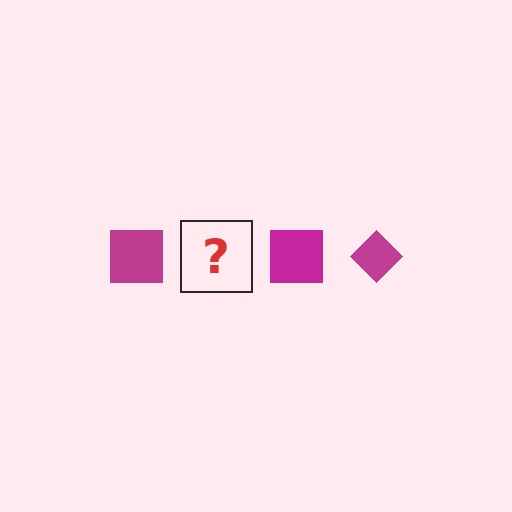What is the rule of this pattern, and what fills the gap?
The rule is that the pattern cycles through square, diamond shapes in magenta. The gap should be filled with a magenta diamond.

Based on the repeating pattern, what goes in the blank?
The blank should be a magenta diamond.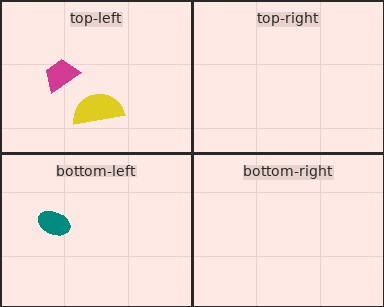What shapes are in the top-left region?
The yellow semicircle, the magenta trapezoid.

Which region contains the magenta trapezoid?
The top-left region.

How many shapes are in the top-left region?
2.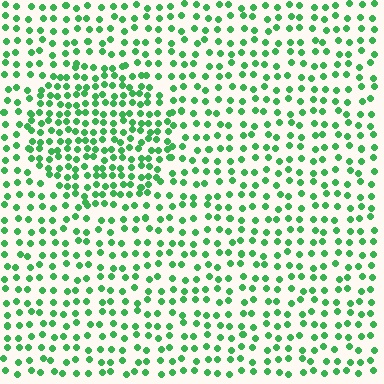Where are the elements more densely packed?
The elements are more densely packed inside the circle boundary.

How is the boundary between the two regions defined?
The boundary is defined by a change in element density (approximately 1.7x ratio). All elements are the same color, size, and shape.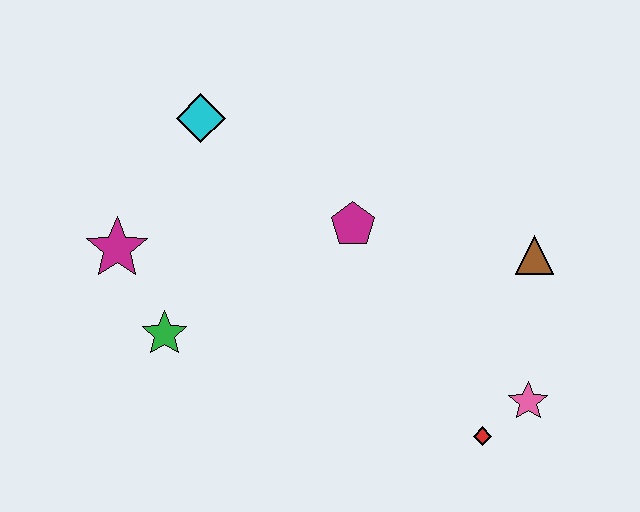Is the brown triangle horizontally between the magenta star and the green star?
No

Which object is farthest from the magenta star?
The pink star is farthest from the magenta star.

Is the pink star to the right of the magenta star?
Yes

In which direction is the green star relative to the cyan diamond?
The green star is below the cyan diamond.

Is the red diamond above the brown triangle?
No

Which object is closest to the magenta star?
The green star is closest to the magenta star.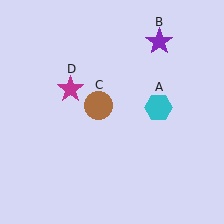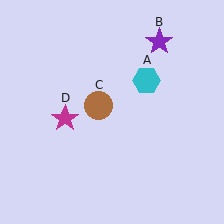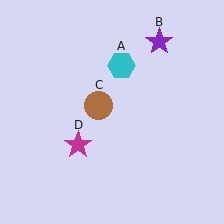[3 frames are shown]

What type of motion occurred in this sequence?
The cyan hexagon (object A), magenta star (object D) rotated counterclockwise around the center of the scene.